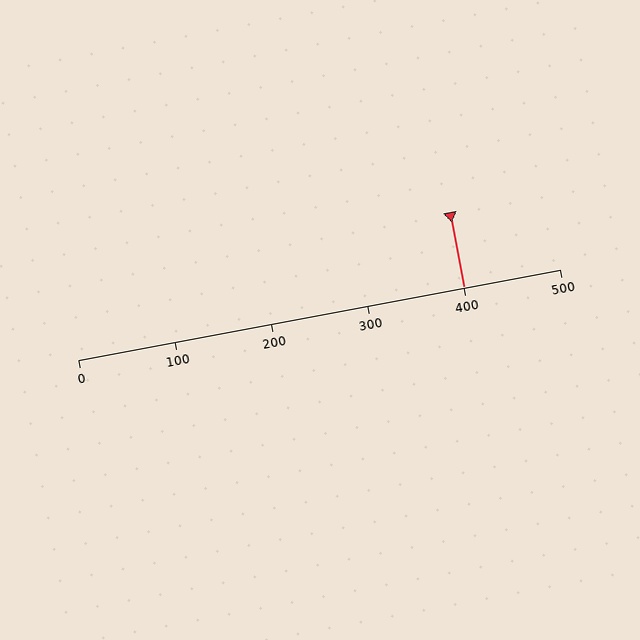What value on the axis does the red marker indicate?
The marker indicates approximately 400.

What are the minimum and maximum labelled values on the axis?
The axis runs from 0 to 500.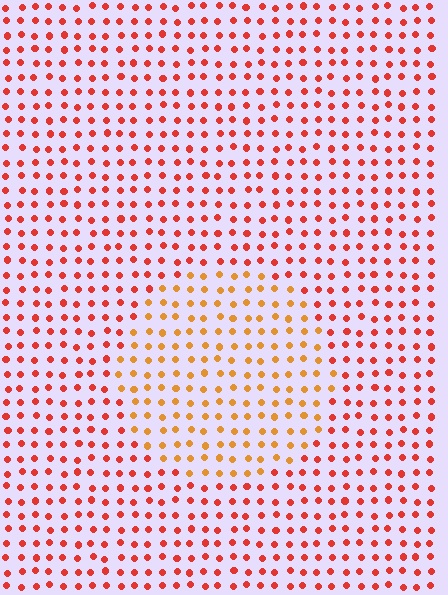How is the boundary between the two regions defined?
The boundary is defined purely by a slight shift in hue (about 32 degrees). Spacing, size, and orientation are identical on both sides.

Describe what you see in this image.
The image is filled with small red elements in a uniform arrangement. A circle-shaped region is visible where the elements are tinted to a slightly different hue, forming a subtle color boundary.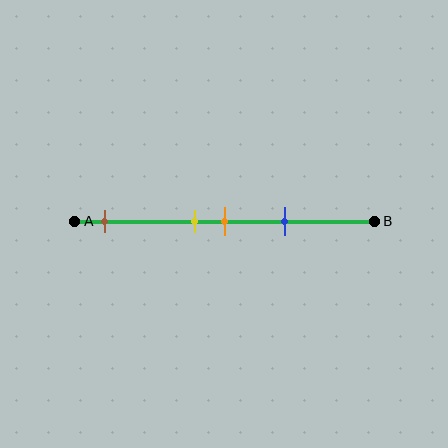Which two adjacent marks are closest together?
The yellow and orange marks are the closest adjacent pair.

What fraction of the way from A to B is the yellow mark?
The yellow mark is approximately 40% (0.4) of the way from A to B.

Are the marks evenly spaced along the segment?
No, the marks are not evenly spaced.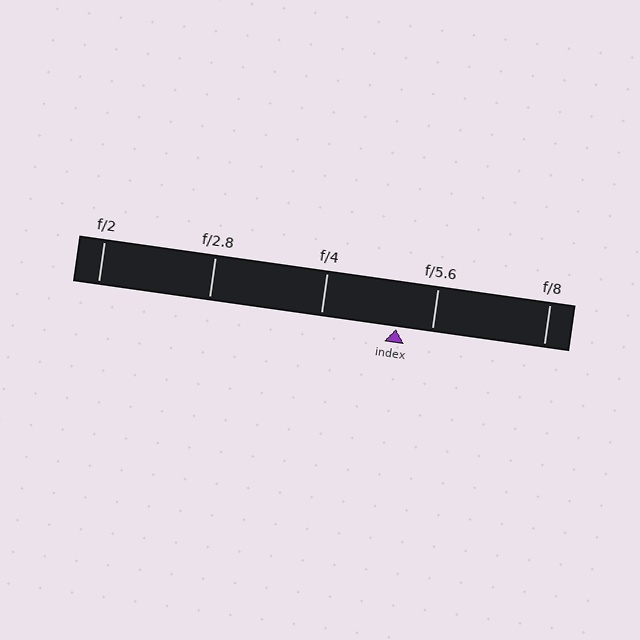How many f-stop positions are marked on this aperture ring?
There are 5 f-stop positions marked.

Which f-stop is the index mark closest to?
The index mark is closest to f/5.6.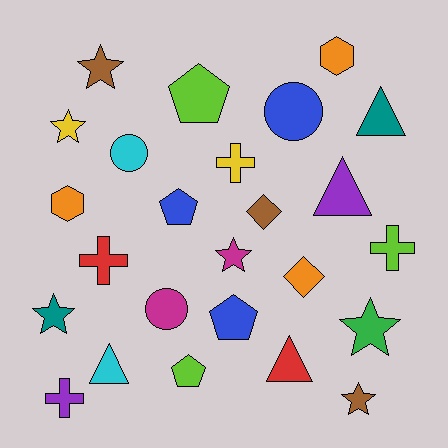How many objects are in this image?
There are 25 objects.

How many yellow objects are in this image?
There are 2 yellow objects.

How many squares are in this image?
There are no squares.